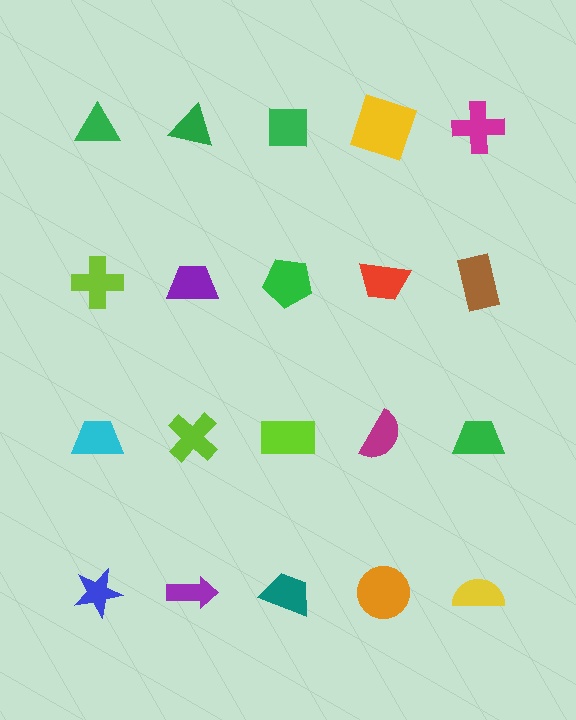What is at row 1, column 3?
A green square.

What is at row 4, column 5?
A yellow semicircle.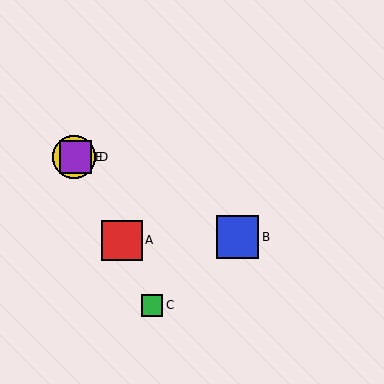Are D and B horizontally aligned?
No, D is at y≈157 and B is at y≈237.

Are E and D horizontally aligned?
Yes, both are at y≈157.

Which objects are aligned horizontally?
Objects D, E are aligned horizontally.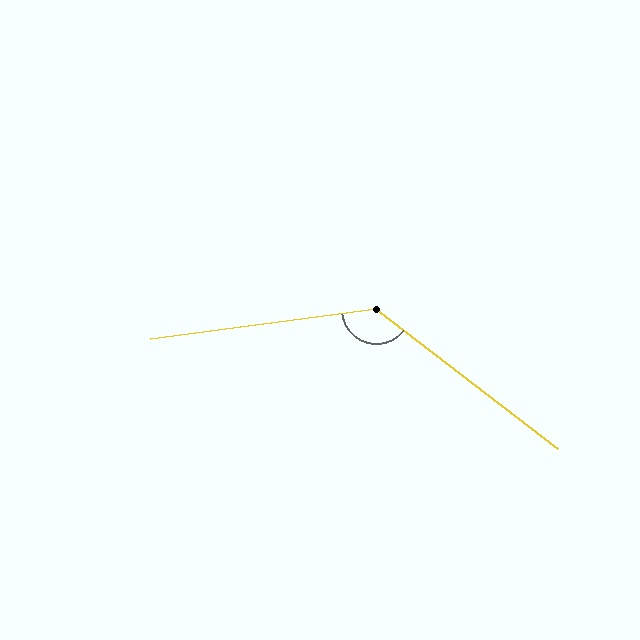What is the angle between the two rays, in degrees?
Approximately 135 degrees.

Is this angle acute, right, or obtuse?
It is obtuse.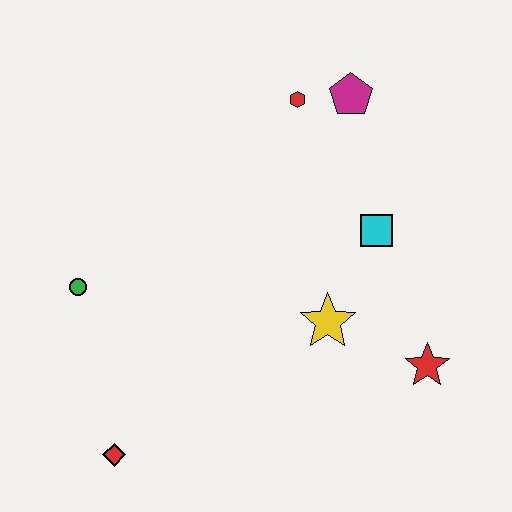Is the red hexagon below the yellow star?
No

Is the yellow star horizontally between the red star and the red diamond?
Yes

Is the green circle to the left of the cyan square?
Yes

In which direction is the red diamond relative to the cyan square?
The red diamond is to the left of the cyan square.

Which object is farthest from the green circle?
The red star is farthest from the green circle.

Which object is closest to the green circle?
The red diamond is closest to the green circle.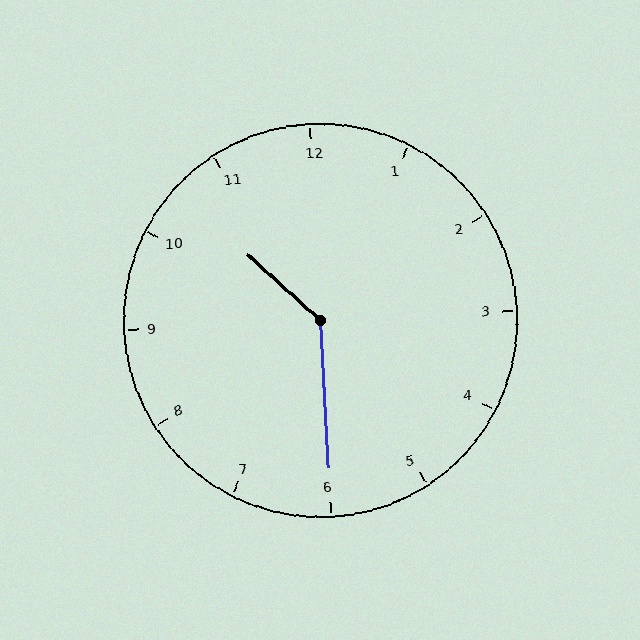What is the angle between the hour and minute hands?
Approximately 135 degrees.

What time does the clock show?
10:30.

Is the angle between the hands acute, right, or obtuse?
It is obtuse.